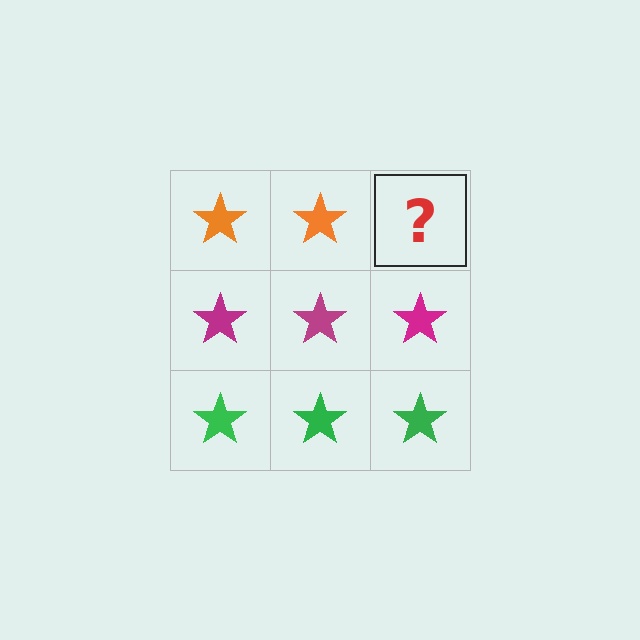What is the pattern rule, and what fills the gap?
The rule is that each row has a consistent color. The gap should be filled with an orange star.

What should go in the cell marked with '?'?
The missing cell should contain an orange star.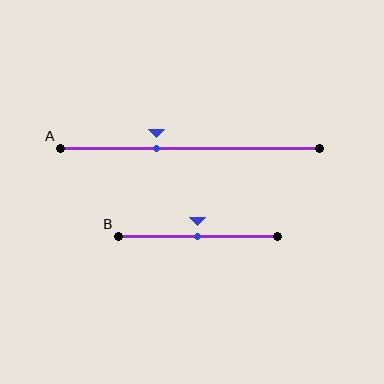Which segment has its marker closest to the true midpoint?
Segment B has its marker closest to the true midpoint.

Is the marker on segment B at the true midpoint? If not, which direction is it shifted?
Yes, the marker on segment B is at the true midpoint.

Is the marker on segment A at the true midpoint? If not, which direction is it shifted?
No, the marker on segment A is shifted to the left by about 13% of the segment length.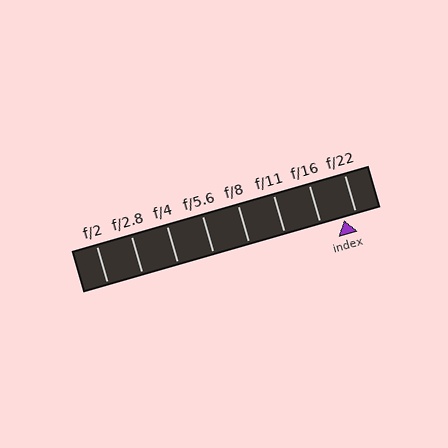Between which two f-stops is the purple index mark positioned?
The index mark is between f/16 and f/22.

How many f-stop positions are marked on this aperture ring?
There are 8 f-stop positions marked.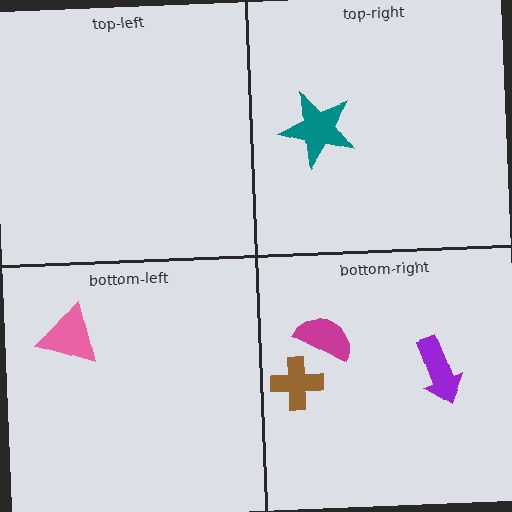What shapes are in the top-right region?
The teal star.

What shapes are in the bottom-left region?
The pink triangle.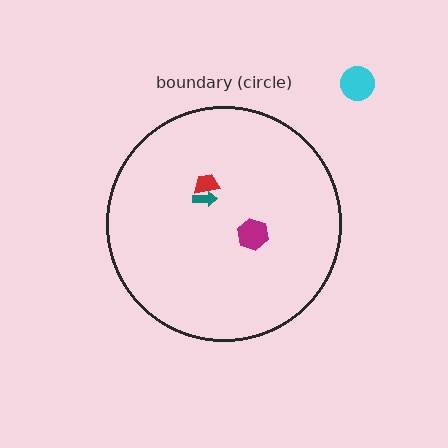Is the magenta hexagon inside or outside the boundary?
Inside.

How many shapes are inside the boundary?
3 inside, 1 outside.